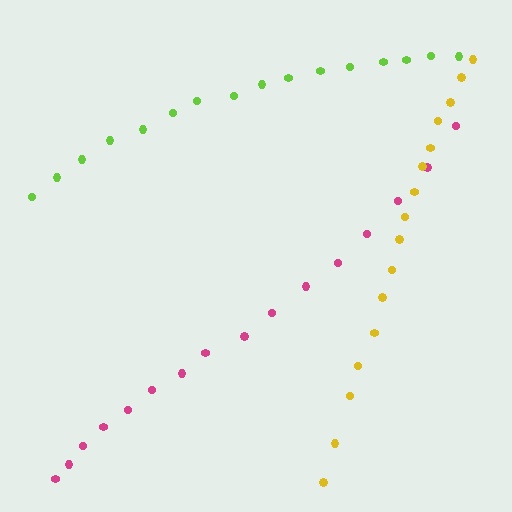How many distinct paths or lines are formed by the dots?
There are 3 distinct paths.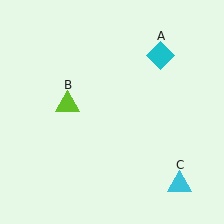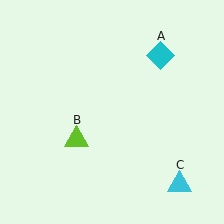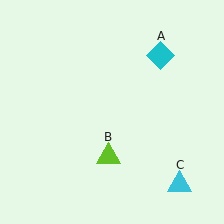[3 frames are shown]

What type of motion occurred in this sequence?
The lime triangle (object B) rotated counterclockwise around the center of the scene.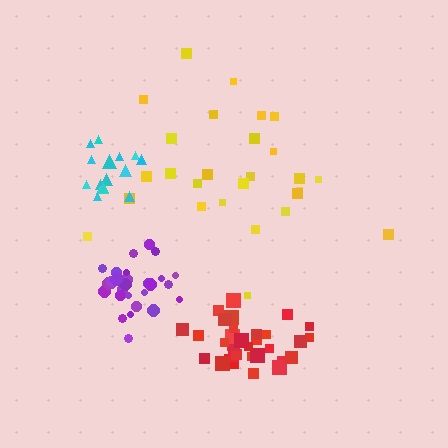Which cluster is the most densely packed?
Purple.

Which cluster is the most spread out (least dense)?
Yellow.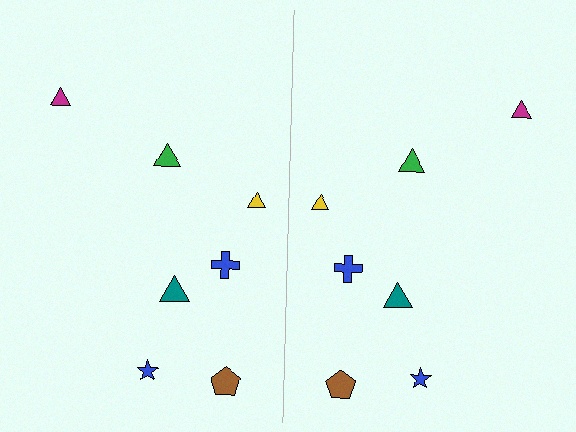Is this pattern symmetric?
Yes, this pattern has bilateral (reflection) symmetry.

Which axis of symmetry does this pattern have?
The pattern has a vertical axis of symmetry running through the center of the image.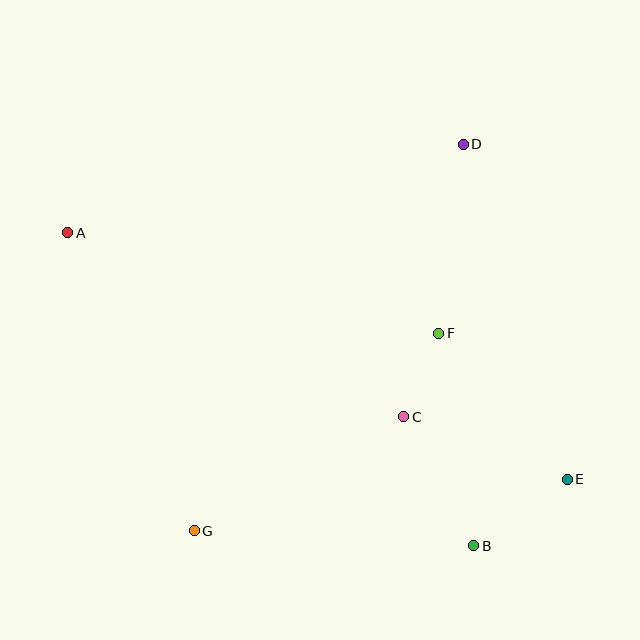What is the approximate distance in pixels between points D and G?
The distance between D and G is approximately 471 pixels.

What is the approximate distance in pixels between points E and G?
The distance between E and G is approximately 376 pixels.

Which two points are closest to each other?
Points C and F are closest to each other.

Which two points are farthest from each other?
Points A and E are farthest from each other.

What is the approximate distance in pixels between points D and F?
The distance between D and F is approximately 190 pixels.